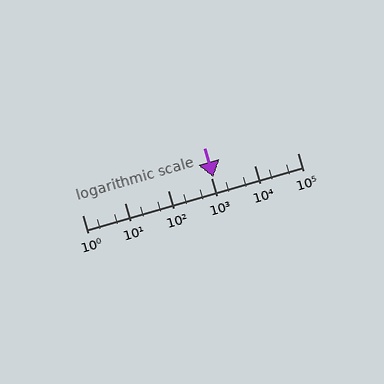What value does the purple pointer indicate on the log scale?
The pointer indicates approximately 1100.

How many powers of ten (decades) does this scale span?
The scale spans 5 decades, from 1 to 100000.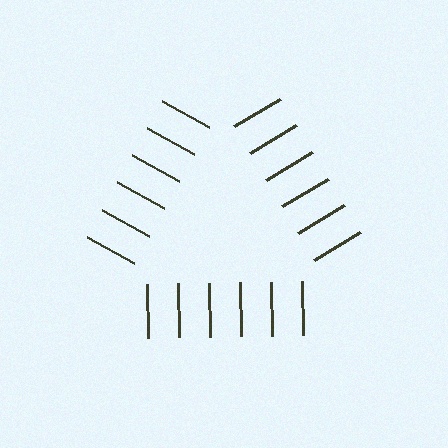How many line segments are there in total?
18 — 6 along each of the 3 edges.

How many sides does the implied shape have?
3 sides — the line-ends trace a triangle.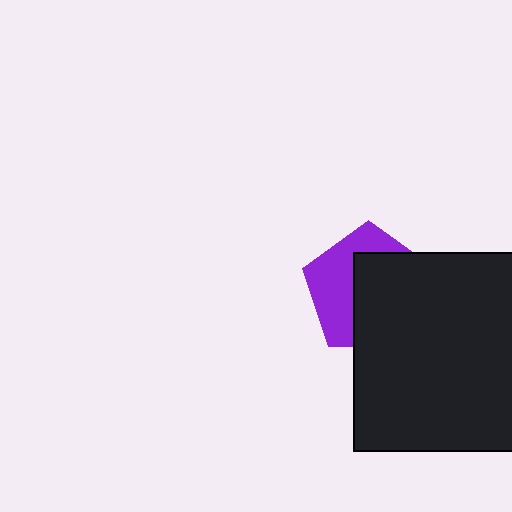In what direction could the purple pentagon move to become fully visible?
The purple pentagon could move toward the upper-left. That would shift it out from behind the black square entirely.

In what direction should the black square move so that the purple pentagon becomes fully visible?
The black square should move toward the lower-right. That is the shortest direction to clear the overlap and leave the purple pentagon fully visible.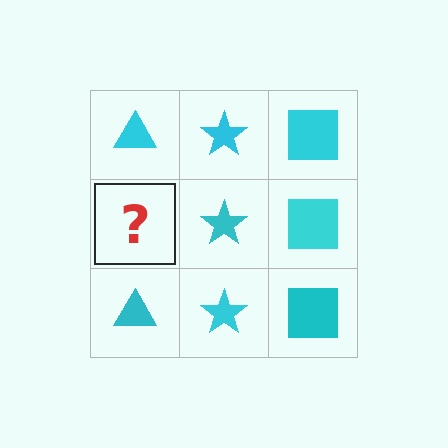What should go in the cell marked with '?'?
The missing cell should contain a cyan triangle.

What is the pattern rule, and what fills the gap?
The rule is that each column has a consistent shape. The gap should be filled with a cyan triangle.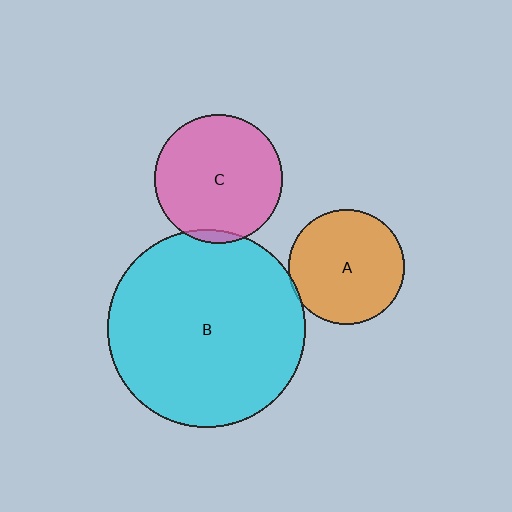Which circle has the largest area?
Circle B (cyan).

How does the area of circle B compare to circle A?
Approximately 2.9 times.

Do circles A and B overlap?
Yes.